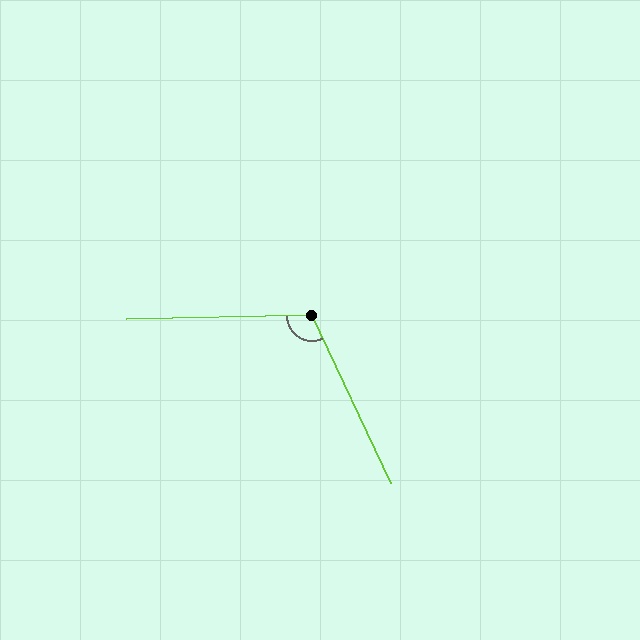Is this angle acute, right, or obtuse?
It is obtuse.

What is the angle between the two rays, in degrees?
Approximately 114 degrees.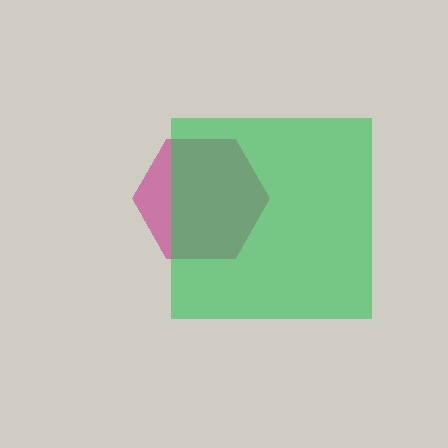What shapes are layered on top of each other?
The layered shapes are: a magenta hexagon, a green square.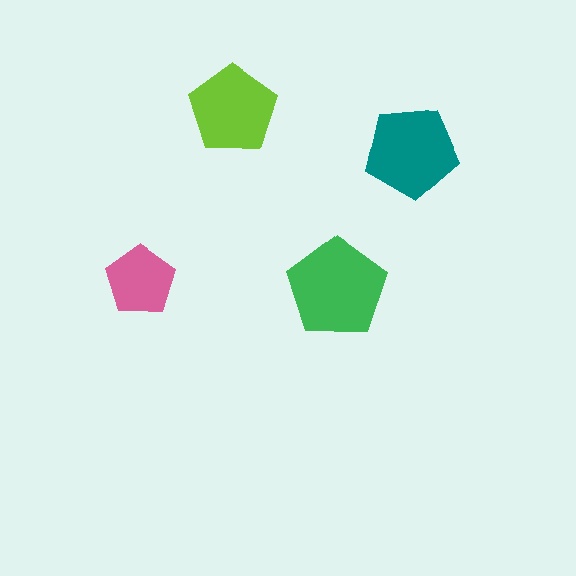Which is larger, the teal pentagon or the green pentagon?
The green one.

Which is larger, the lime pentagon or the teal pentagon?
The teal one.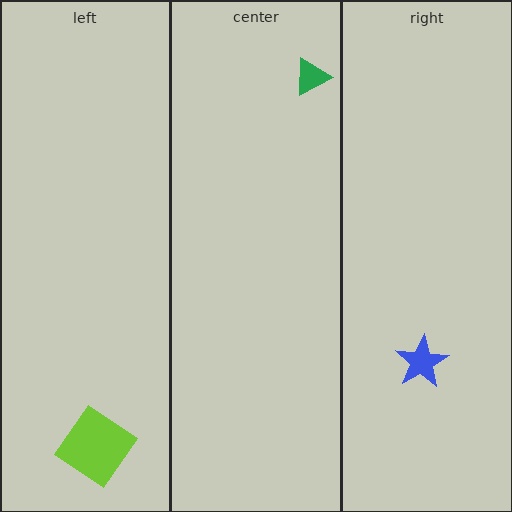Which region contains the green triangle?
The center region.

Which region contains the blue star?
The right region.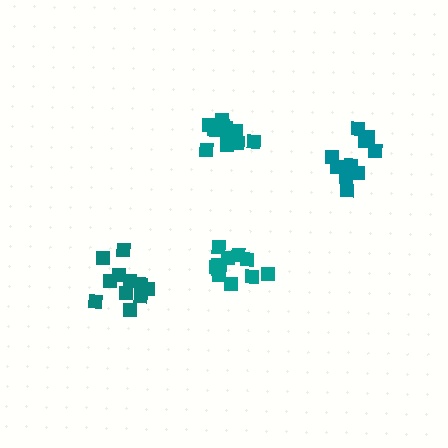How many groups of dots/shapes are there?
There are 4 groups.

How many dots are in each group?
Group 1: 12 dots, Group 2: 12 dots, Group 3: 10 dots, Group 4: 11 dots (45 total).